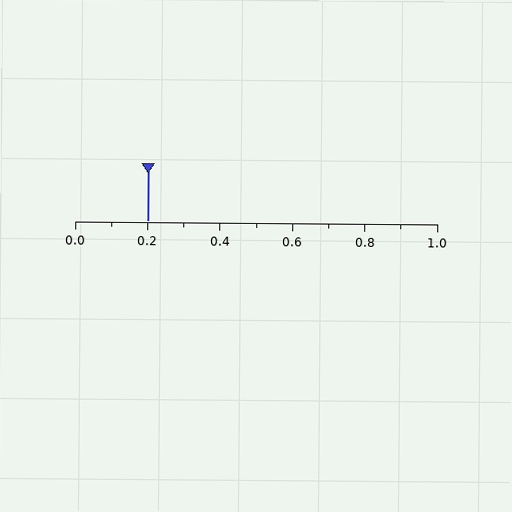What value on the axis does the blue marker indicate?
The marker indicates approximately 0.2.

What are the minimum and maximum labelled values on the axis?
The axis runs from 0.0 to 1.0.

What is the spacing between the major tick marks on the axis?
The major ticks are spaced 0.2 apart.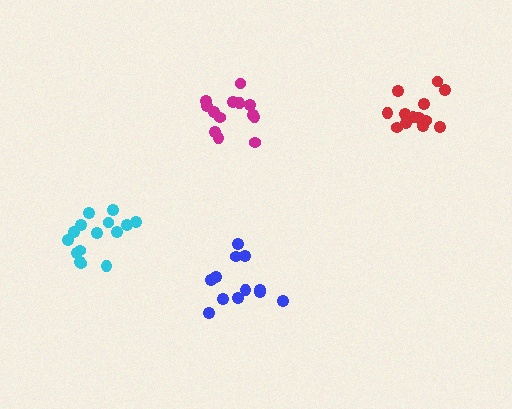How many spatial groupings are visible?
There are 4 spatial groupings.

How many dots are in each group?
Group 1: 12 dots, Group 2: 13 dots, Group 3: 15 dots, Group 4: 13 dots (53 total).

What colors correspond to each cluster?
The clusters are colored: blue, red, cyan, magenta.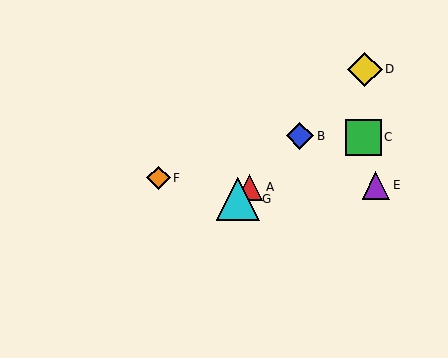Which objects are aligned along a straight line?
Objects A, B, D, G are aligned along a straight line.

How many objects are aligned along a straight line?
4 objects (A, B, D, G) are aligned along a straight line.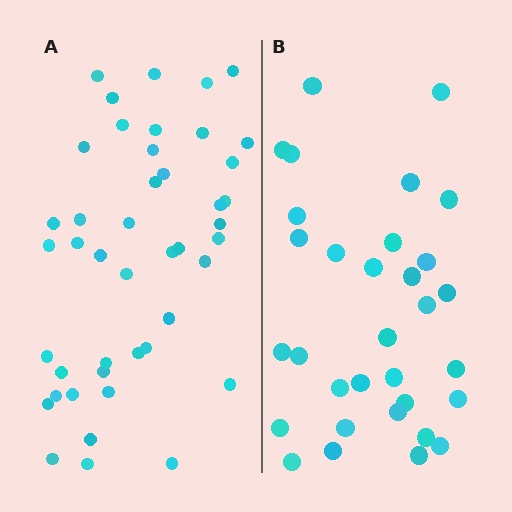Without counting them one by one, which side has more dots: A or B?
Region A (the left region) has more dots.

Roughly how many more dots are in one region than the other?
Region A has roughly 12 or so more dots than region B.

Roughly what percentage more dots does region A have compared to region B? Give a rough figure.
About 40% more.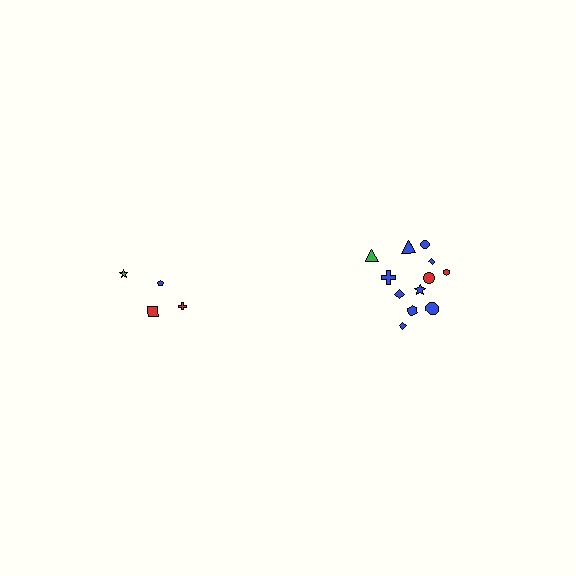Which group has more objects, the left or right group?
The right group.